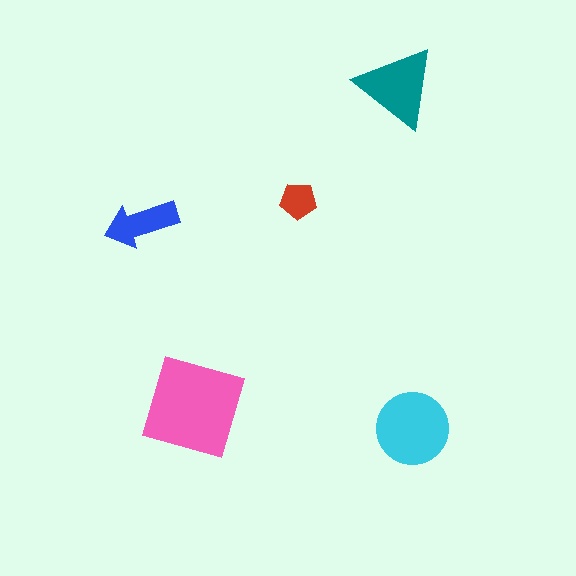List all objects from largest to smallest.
The pink square, the cyan circle, the teal triangle, the blue arrow, the red pentagon.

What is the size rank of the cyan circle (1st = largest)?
2nd.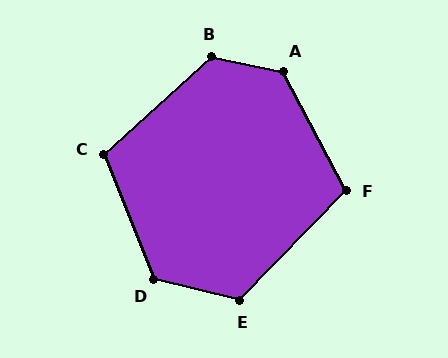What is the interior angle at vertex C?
Approximately 110 degrees (obtuse).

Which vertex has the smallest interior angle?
F, at approximately 108 degrees.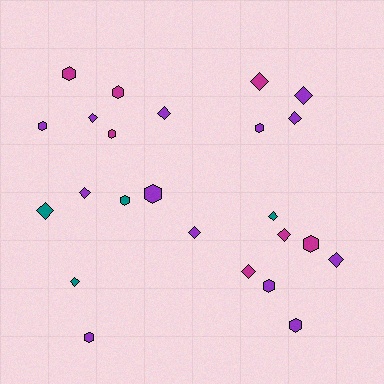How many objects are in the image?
There are 24 objects.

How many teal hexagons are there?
There is 1 teal hexagon.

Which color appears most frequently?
Purple, with 13 objects.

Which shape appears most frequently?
Diamond, with 13 objects.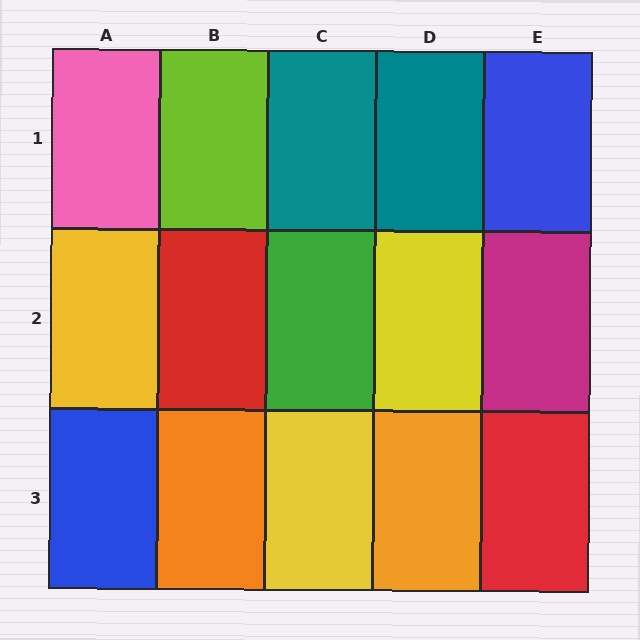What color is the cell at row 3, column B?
Orange.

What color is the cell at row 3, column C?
Yellow.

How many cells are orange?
2 cells are orange.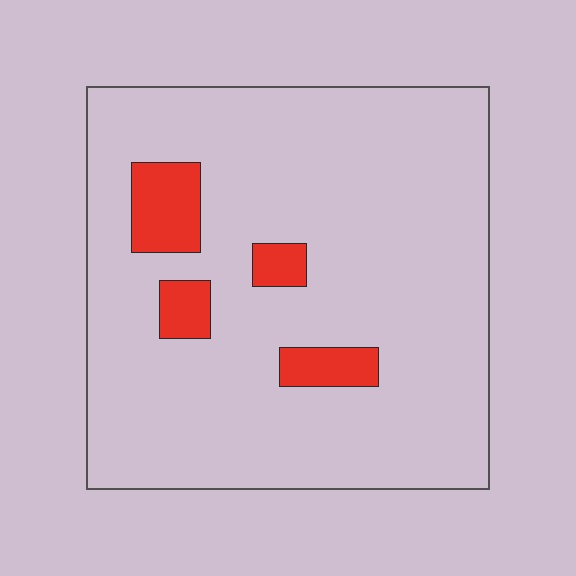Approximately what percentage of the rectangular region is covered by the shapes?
Approximately 10%.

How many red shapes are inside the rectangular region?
4.